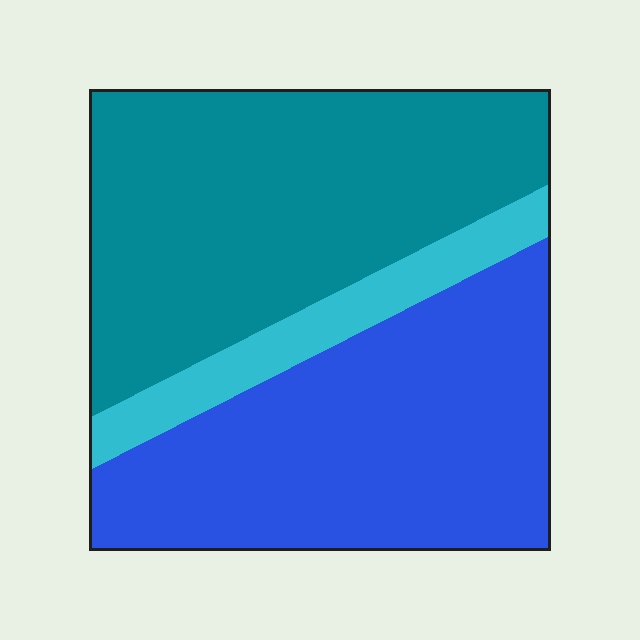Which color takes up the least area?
Cyan, at roughly 10%.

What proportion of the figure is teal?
Teal covers 46% of the figure.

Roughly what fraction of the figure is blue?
Blue takes up about two fifths (2/5) of the figure.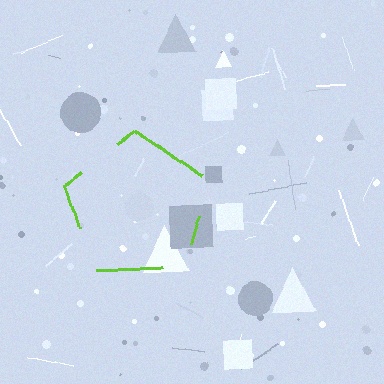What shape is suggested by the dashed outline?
The dashed outline suggests a pentagon.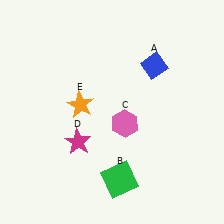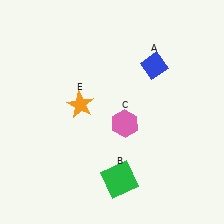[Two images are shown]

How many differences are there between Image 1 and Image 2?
There is 1 difference between the two images.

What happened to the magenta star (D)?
The magenta star (D) was removed in Image 2. It was in the bottom-left area of Image 1.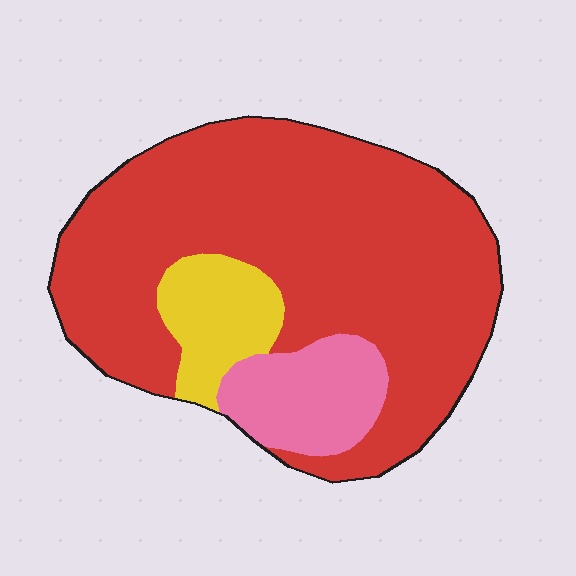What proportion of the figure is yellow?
Yellow covers about 10% of the figure.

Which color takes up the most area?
Red, at roughly 75%.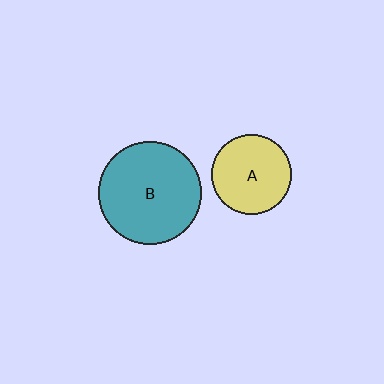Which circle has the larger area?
Circle B (teal).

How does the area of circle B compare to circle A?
Approximately 1.7 times.